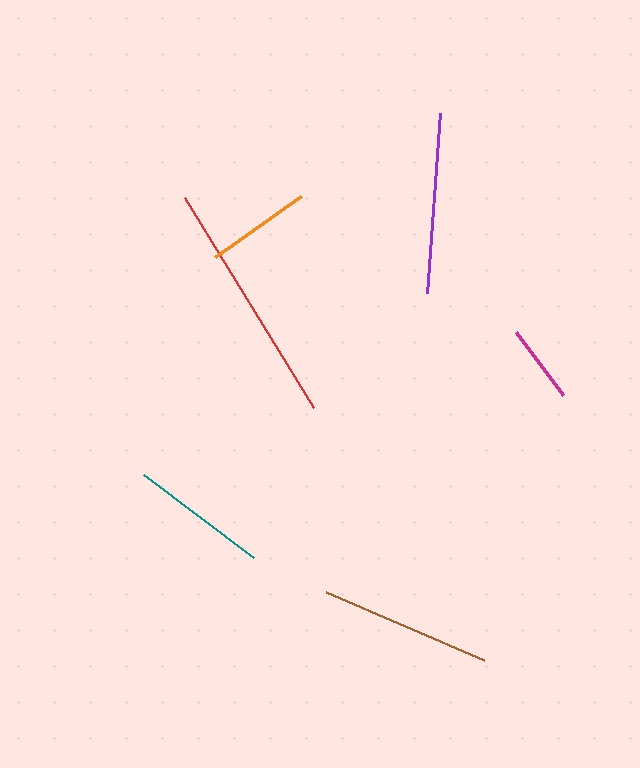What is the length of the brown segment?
The brown segment is approximately 172 pixels long.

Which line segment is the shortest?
The magenta line is the shortest at approximately 78 pixels.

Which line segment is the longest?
The red line is the longest at approximately 246 pixels.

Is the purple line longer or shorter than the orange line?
The purple line is longer than the orange line.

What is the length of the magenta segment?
The magenta segment is approximately 78 pixels long.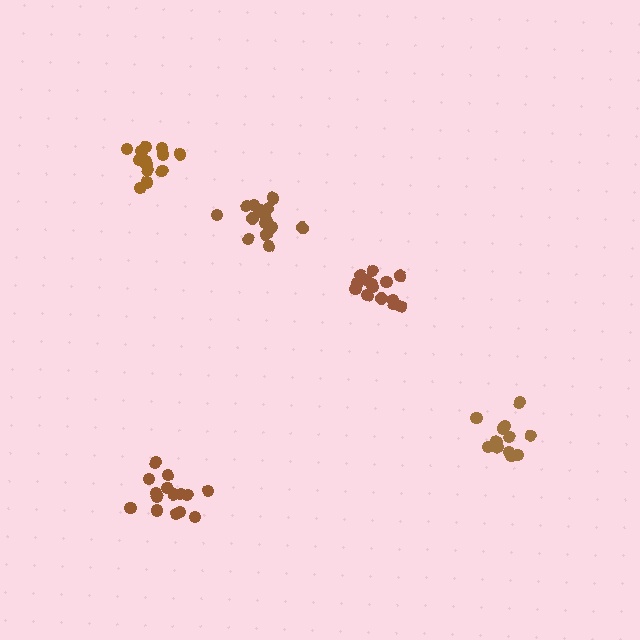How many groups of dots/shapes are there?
There are 5 groups.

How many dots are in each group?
Group 1: 15 dots, Group 2: 14 dots, Group 3: 13 dots, Group 4: 16 dots, Group 5: 15 dots (73 total).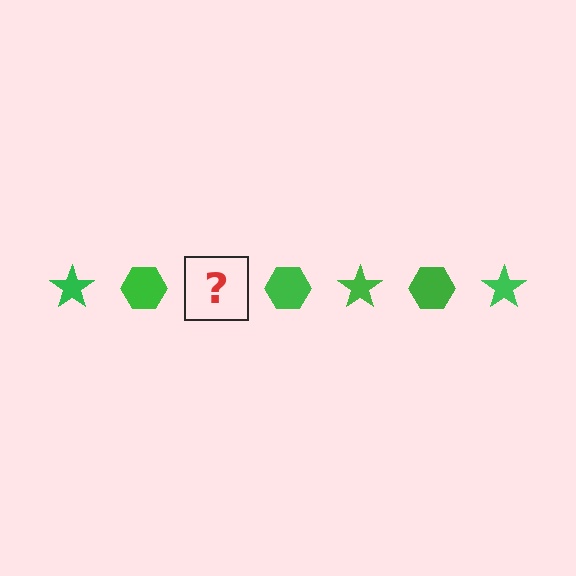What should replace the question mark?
The question mark should be replaced with a green star.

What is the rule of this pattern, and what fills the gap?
The rule is that the pattern cycles through star, hexagon shapes in green. The gap should be filled with a green star.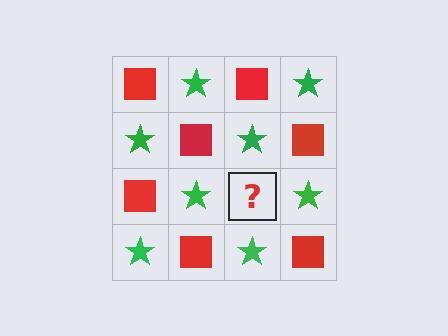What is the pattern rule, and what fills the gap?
The rule is that it alternates red square and green star in a checkerboard pattern. The gap should be filled with a red square.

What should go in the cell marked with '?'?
The missing cell should contain a red square.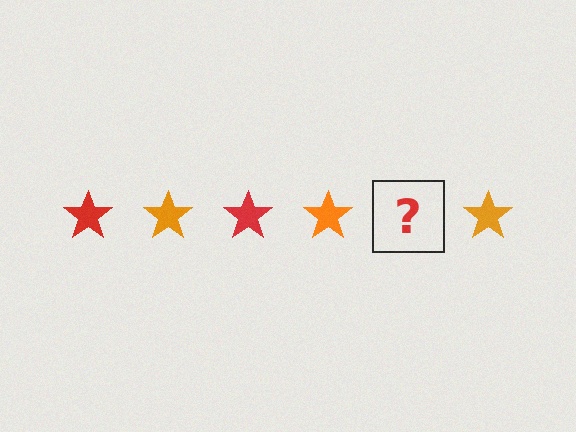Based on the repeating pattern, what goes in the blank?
The blank should be a red star.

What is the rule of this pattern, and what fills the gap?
The rule is that the pattern cycles through red, orange stars. The gap should be filled with a red star.